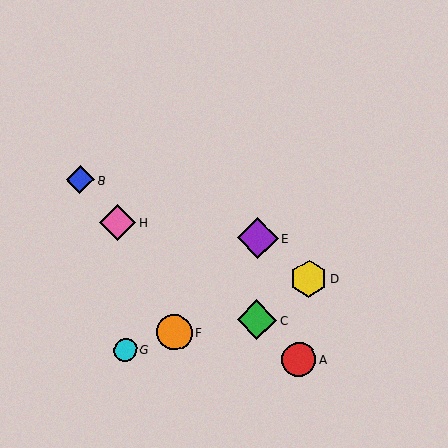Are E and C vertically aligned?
Yes, both are at x≈258.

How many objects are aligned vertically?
2 objects (C, E) are aligned vertically.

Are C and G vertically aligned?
No, C is at x≈257 and G is at x≈125.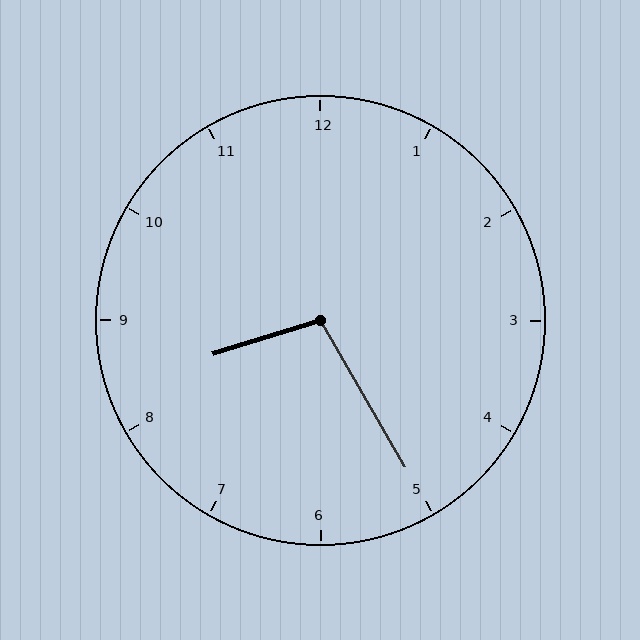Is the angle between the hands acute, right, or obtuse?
It is obtuse.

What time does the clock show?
8:25.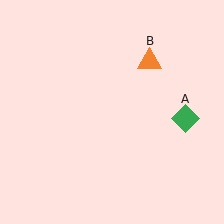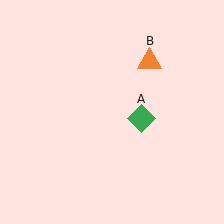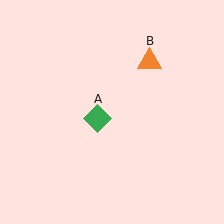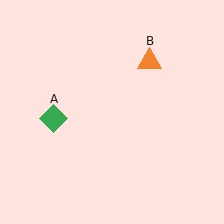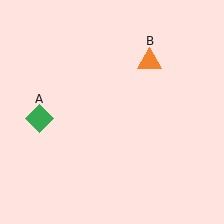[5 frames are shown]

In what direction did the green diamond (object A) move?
The green diamond (object A) moved left.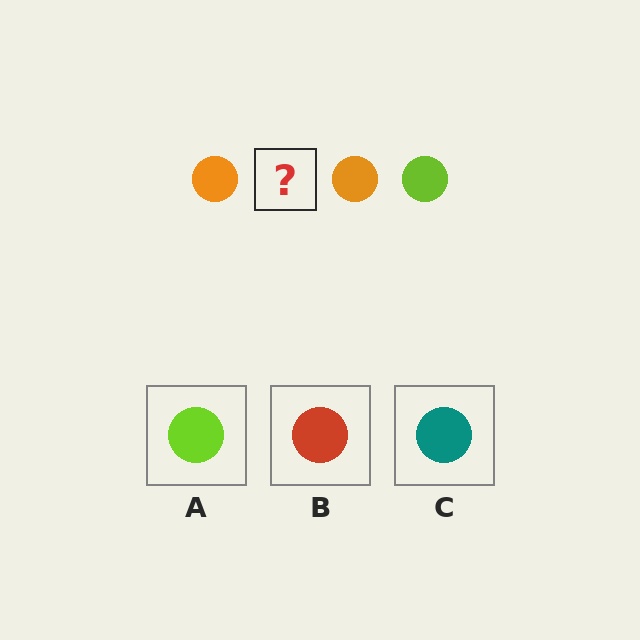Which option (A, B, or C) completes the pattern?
A.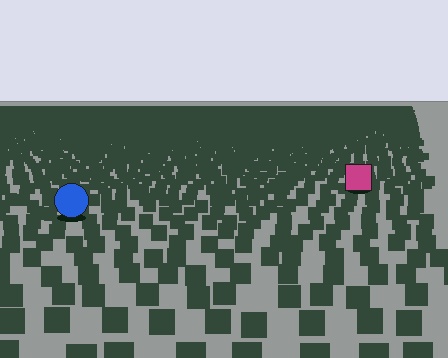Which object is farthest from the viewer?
The magenta square is farthest from the viewer. It appears smaller and the ground texture around it is denser.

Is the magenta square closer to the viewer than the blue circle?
No. The blue circle is closer — you can tell from the texture gradient: the ground texture is coarser near it.